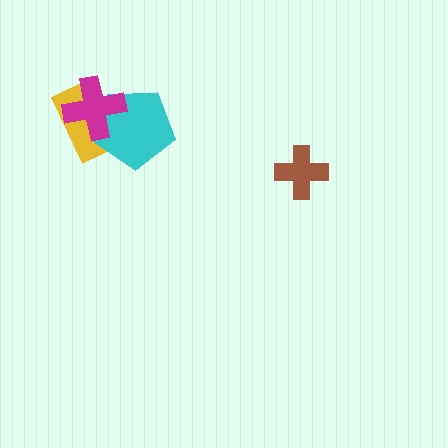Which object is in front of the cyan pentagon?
The magenta cross is in front of the cyan pentagon.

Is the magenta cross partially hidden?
No, no other shape covers it.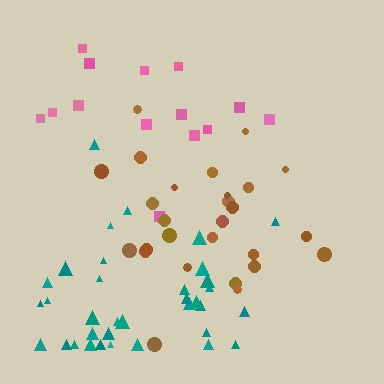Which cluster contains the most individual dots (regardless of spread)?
Teal (35).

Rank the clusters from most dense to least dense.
brown, teal, pink.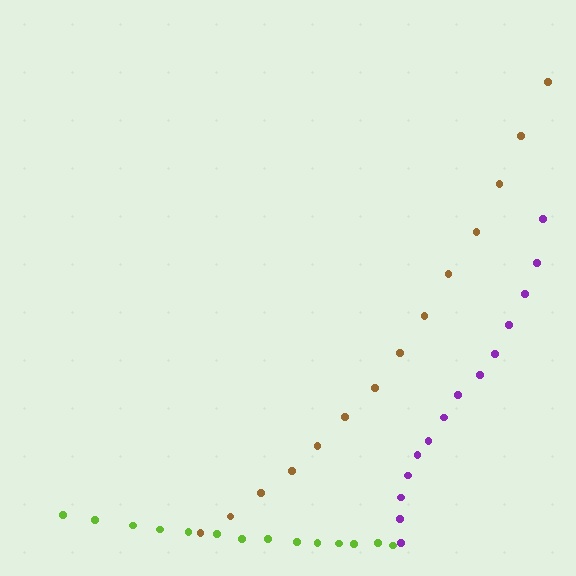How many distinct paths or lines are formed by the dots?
There are 3 distinct paths.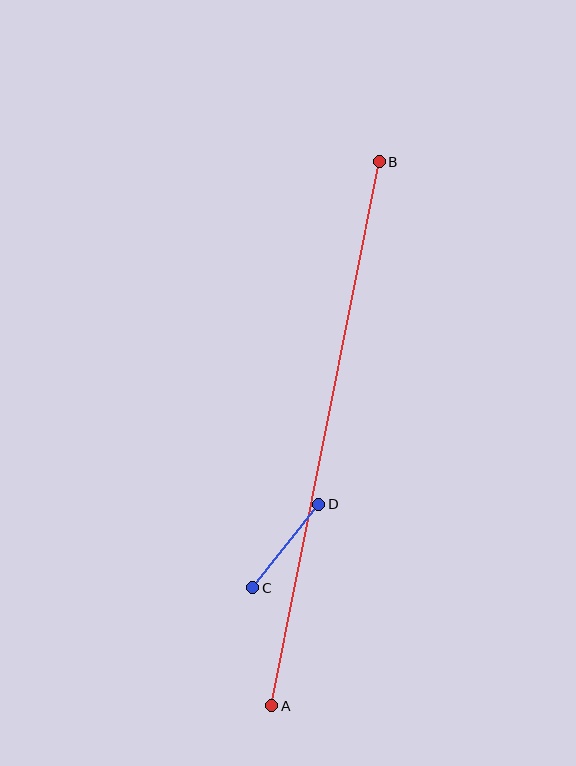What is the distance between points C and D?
The distance is approximately 106 pixels.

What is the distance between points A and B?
The distance is approximately 555 pixels.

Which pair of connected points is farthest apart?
Points A and B are farthest apart.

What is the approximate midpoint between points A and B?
The midpoint is at approximately (325, 434) pixels.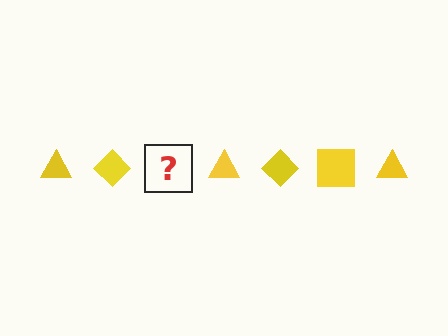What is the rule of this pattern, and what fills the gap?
The rule is that the pattern cycles through triangle, diamond, square shapes in yellow. The gap should be filled with a yellow square.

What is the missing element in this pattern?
The missing element is a yellow square.